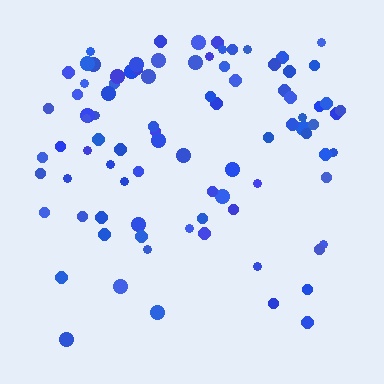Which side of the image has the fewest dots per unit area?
The bottom.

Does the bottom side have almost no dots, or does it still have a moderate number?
Still a moderate number, just noticeably fewer than the top.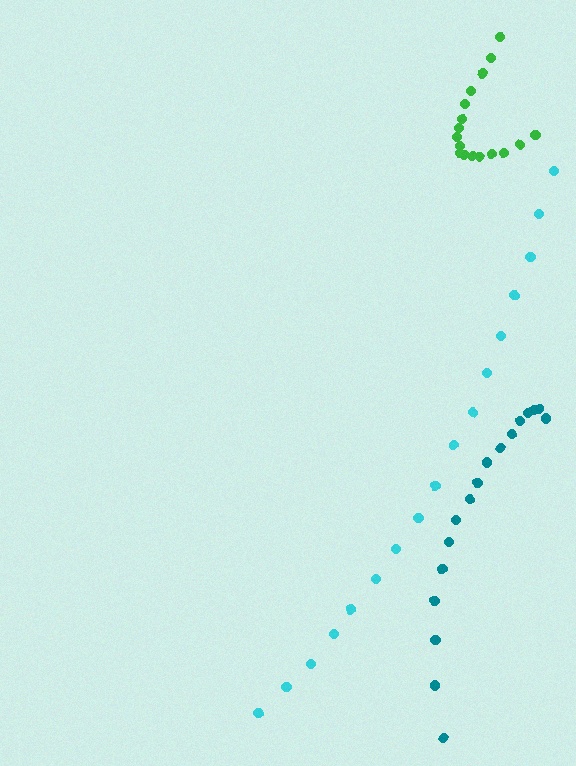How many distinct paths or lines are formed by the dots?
There are 3 distinct paths.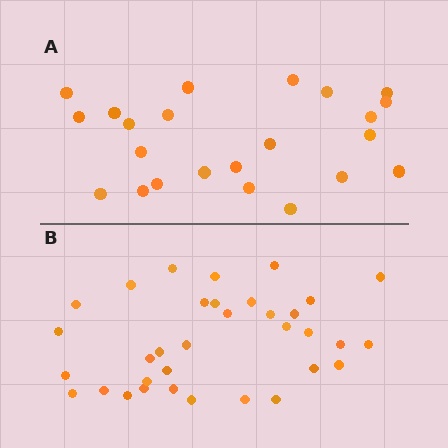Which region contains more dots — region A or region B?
Region B (the bottom region) has more dots.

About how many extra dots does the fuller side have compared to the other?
Region B has roughly 12 or so more dots than region A.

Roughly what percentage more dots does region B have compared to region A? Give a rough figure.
About 50% more.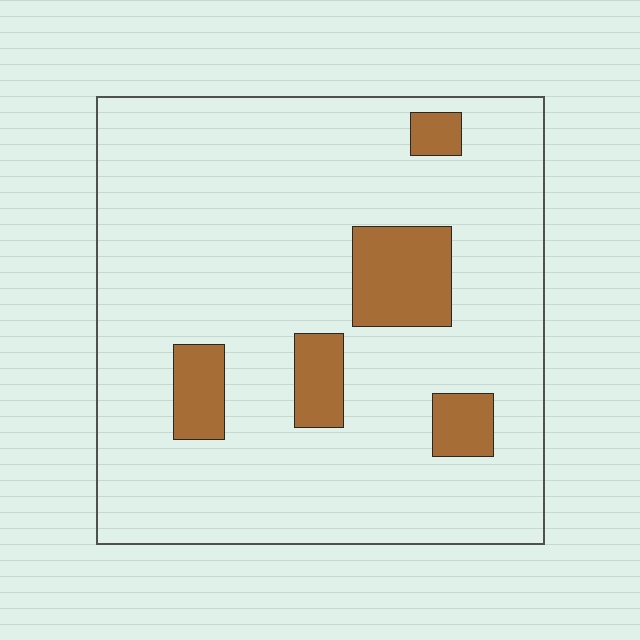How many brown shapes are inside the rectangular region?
5.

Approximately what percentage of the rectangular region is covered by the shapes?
Approximately 15%.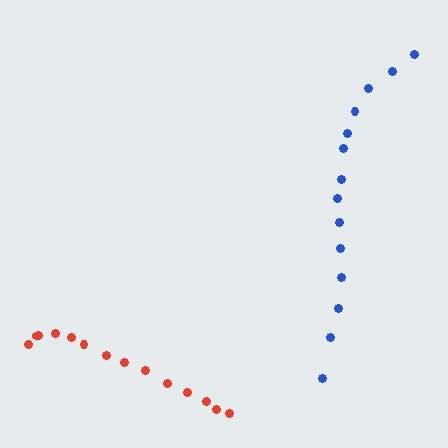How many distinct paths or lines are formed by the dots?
There are 2 distinct paths.